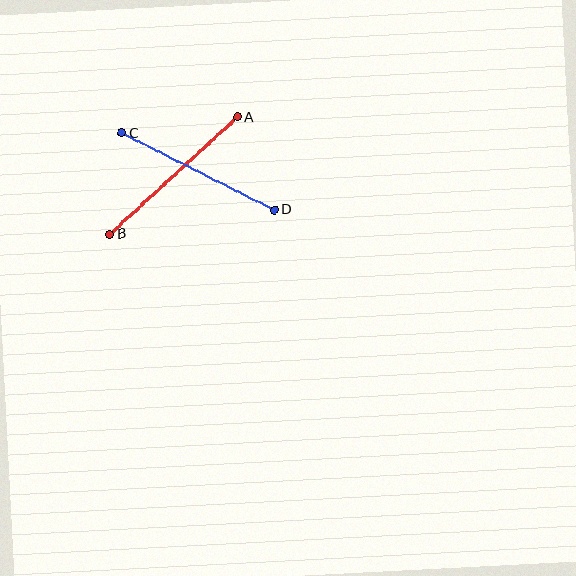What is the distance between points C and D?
The distance is approximately 171 pixels.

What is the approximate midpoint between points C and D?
The midpoint is at approximately (198, 171) pixels.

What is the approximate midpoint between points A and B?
The midpoint is at approximately (174, 176) pixels.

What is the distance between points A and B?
The distance is approximately 173 pixels.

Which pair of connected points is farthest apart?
Points A and B are farthest apart.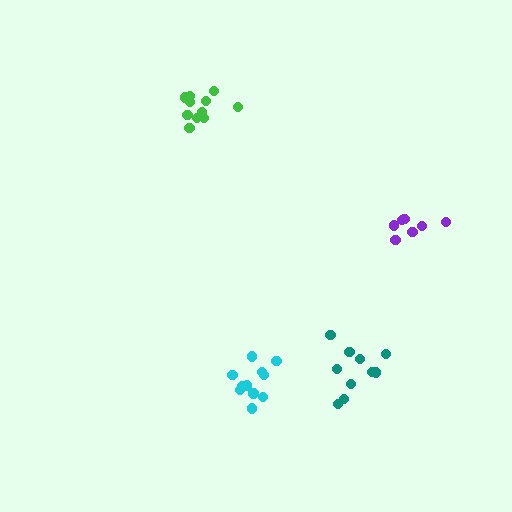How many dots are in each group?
Group 1: 10 dots, Group 2: 11 dots, Group 3: 11 dots, Group 4: 7 dots (39 total).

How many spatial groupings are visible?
There are 4 spatial groupings.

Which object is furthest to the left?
The green cluster is leftmost.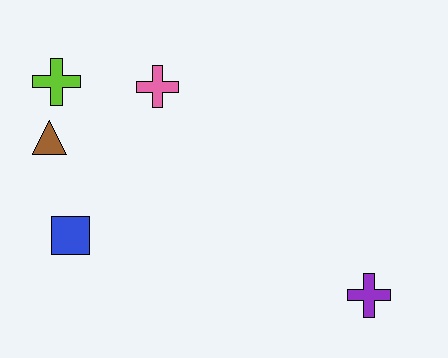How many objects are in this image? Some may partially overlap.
There are 5 objects.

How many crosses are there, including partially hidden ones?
There are 3 crosses.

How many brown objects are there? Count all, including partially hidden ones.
There is 1 brown object.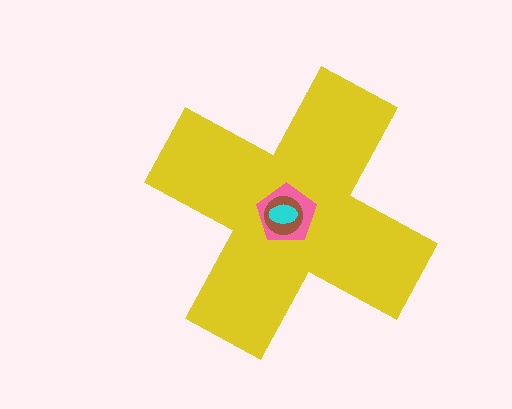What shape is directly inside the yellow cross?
The pink pentagon.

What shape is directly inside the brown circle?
The cyan ellipse.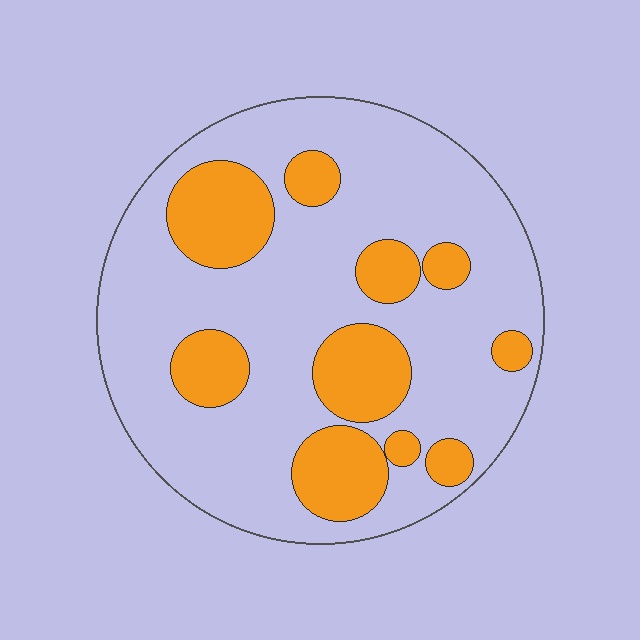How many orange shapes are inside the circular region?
10.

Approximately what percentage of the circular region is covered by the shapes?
Approximately 25%.